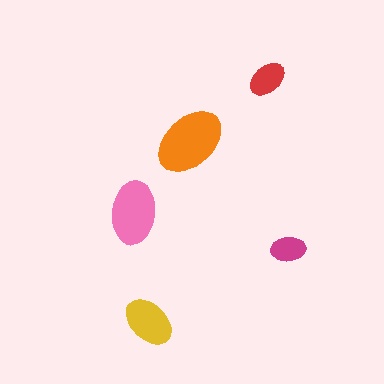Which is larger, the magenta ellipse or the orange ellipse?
The orange one.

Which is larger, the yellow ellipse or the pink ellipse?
The pink one.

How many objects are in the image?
There are 5 objects in the image.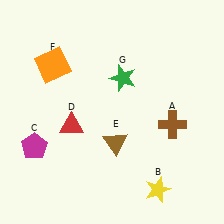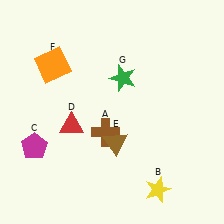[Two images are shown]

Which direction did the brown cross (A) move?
The brown cross (A) moved left.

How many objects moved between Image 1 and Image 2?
1 object moved between the two images.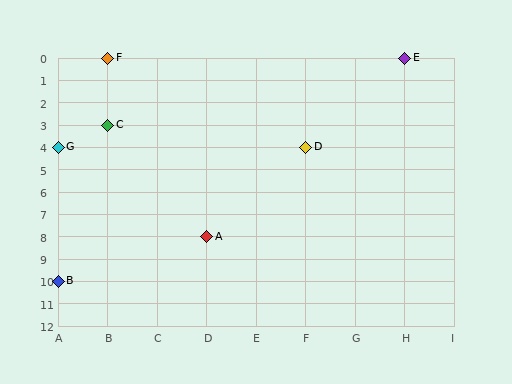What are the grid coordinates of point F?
Point F is at grid coordinates (B, 0).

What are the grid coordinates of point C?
Point C is at grid coordinates (B, 3).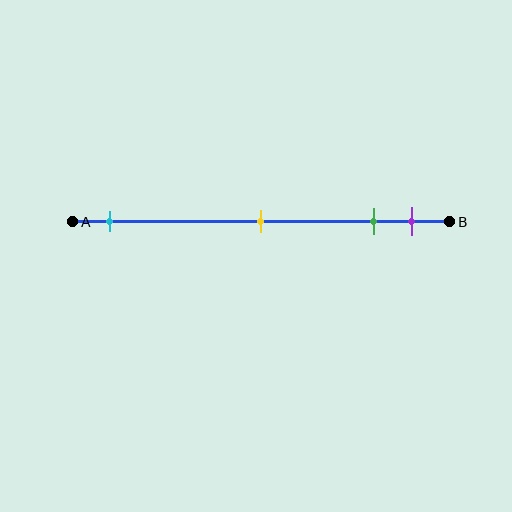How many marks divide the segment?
There are 4 marks dividing the segment.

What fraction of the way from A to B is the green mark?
The green mark is approximately 80% (0.8) of the way from A to B.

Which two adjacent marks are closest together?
The green and purple marks are the closest adjacent pair.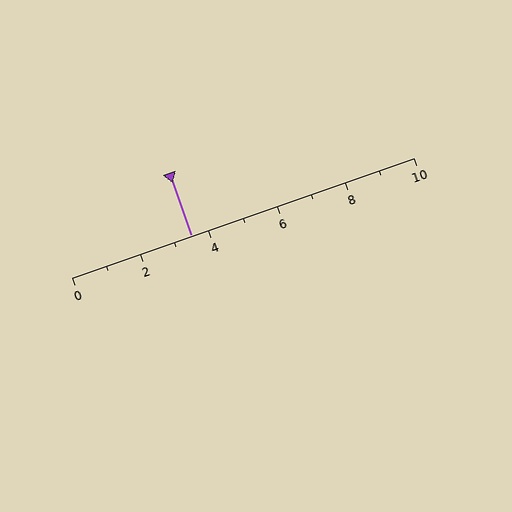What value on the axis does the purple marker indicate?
The marker indicates approximately 3.5.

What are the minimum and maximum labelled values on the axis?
The axis runs from 0 to 10.